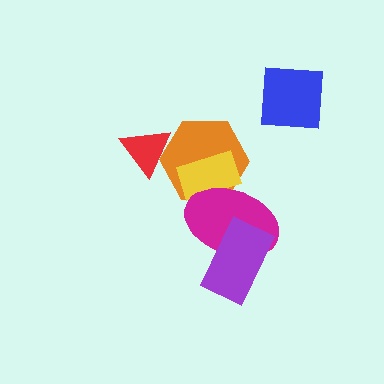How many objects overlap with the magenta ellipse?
3 objects overlap with the magenta ellipse.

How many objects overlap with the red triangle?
1 object overlaps with the red triangle.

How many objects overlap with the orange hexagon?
3 objects overlap with the orange hexagon.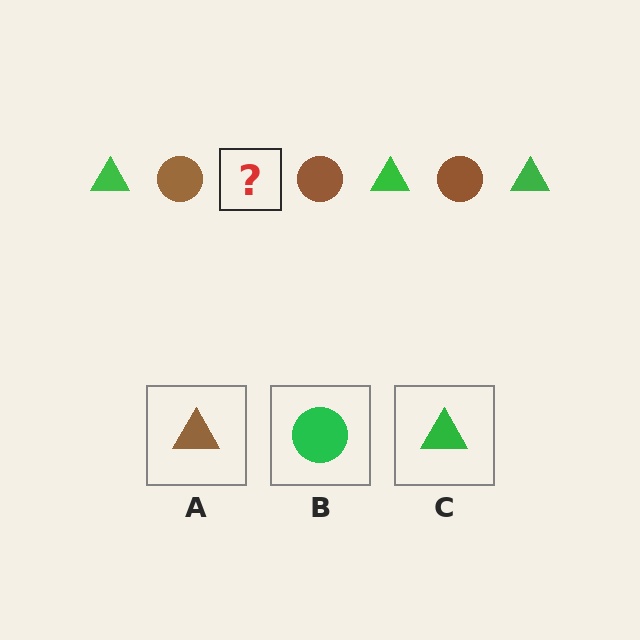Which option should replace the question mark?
Option C.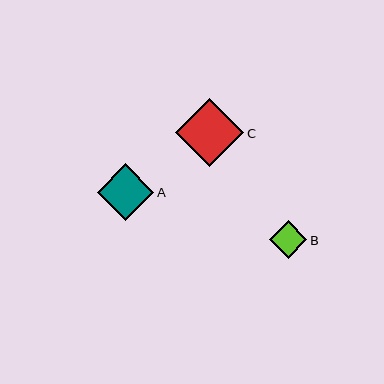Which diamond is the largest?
Diamond C is the largest with a size of approximately 68 pixels.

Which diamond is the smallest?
Diamond B is the smallest with a size of approximately 37 pixels.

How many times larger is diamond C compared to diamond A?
Diamond C is approximately 1.2 times the size of diamond A.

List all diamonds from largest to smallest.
From largest to smallest: C, A, B.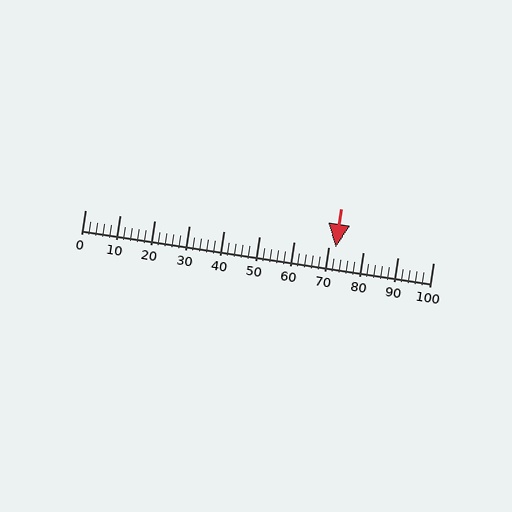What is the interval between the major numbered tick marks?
The major tick marks are spaced 10 units apart.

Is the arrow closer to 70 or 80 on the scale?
The arrow is closer to 70.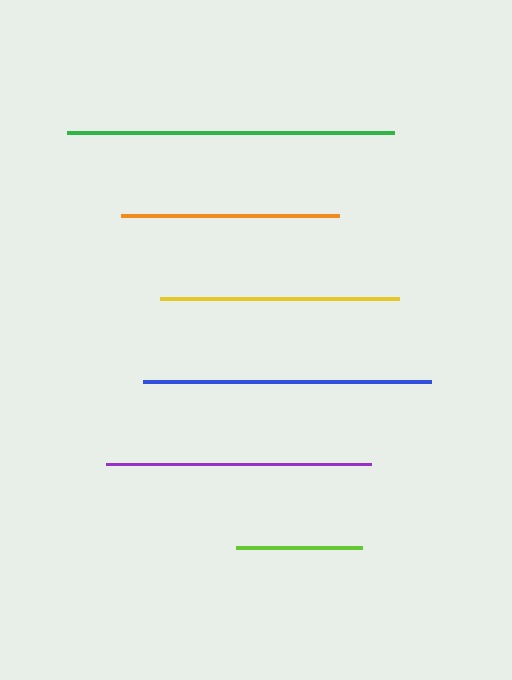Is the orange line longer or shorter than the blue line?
The blue line is longer than the orange line.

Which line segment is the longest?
The green line is the longest at approximately 327 pixels.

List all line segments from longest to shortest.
From longest to shortest: green, blue, purple, yellow, orange, lime.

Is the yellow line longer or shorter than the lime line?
The yellow line is longer than the lime line.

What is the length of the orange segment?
The orange segment is approximately 218 pixels long.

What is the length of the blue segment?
The blue segment is approximately 288 pixels long.